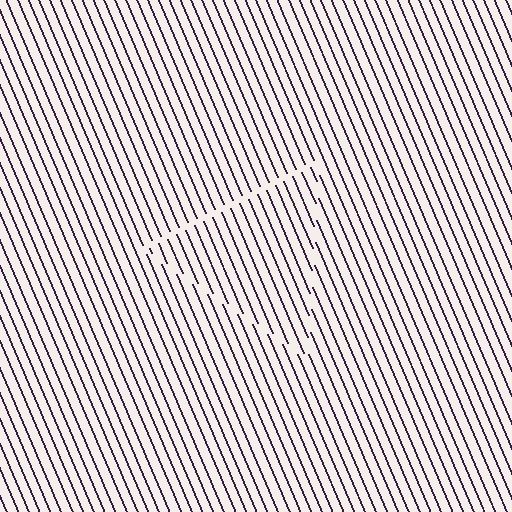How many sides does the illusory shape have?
3 sides — the line-ends trace a triangle.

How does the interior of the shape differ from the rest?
The interior of the shape contains the same grating, shifted by half a period — the contour is defined by the phase discontinuity where line-ends from the inner and outer gratings abut.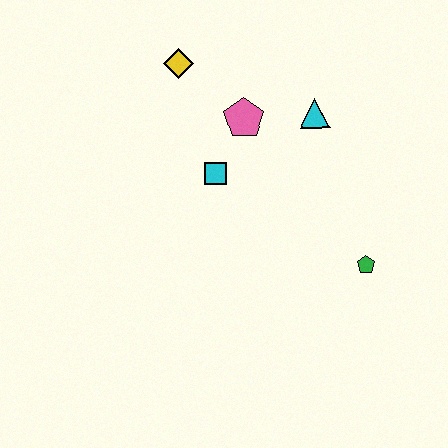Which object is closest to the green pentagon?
The cyan triangle is closest to the green pentagon.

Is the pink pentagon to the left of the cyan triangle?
Yes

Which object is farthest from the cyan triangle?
The green pentagon is farthest from the cyan triangle.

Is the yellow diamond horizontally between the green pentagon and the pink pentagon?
No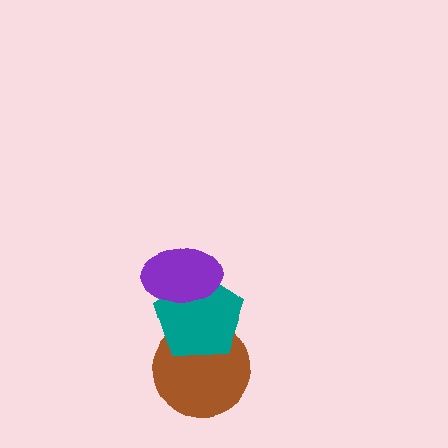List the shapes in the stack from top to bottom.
From top to bottom: the purple ellipse, the teal pentagon, the brown circle.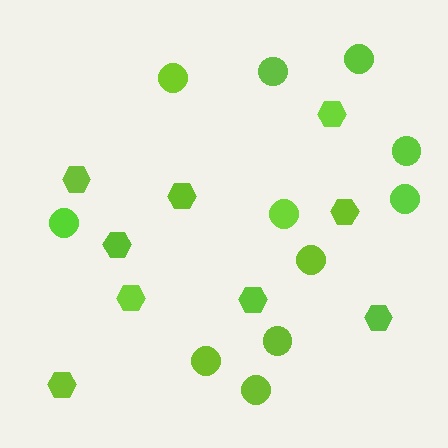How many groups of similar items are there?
There are 2 groups: one group of hexagons (9) and one group of circles (11).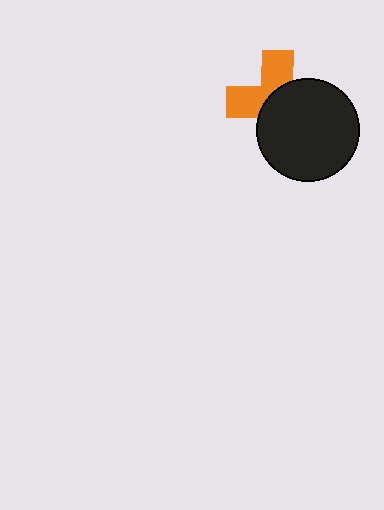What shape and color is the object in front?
The object in front is a black circle.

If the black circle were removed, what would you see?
You would see the complete orange cross.